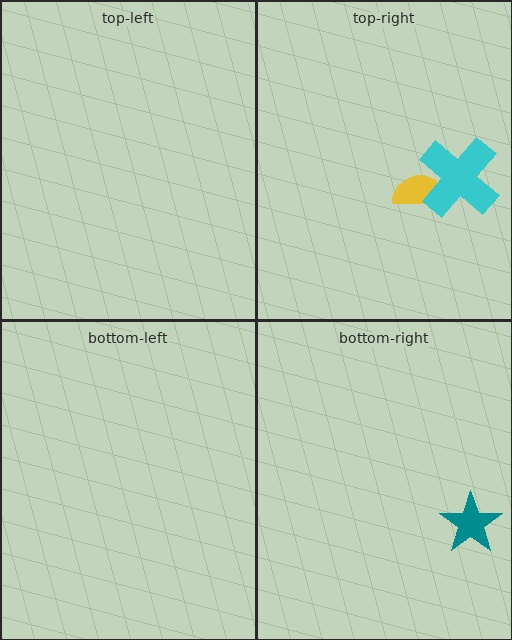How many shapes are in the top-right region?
2.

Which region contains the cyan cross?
The top-right region.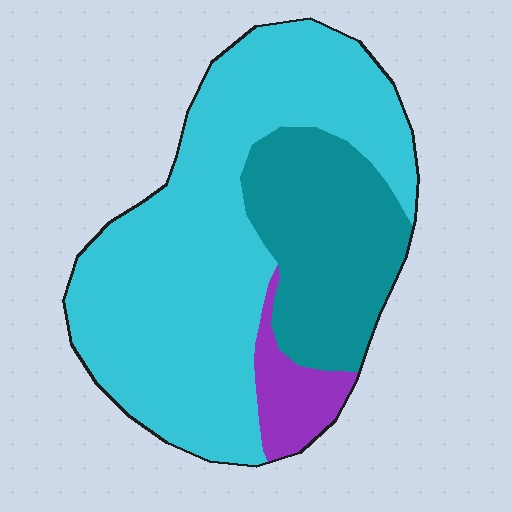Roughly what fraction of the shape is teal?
Teal covers about 25% of the shape.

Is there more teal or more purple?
Teal.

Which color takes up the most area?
Cyan, at roughly 65%.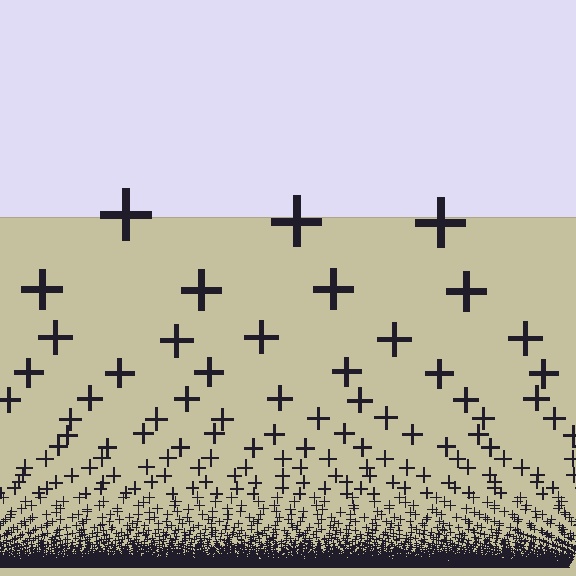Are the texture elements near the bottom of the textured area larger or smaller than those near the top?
Smaller. The gradient is inverted — elements near the bottom are smaller and denser.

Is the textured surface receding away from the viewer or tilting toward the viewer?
The surface appears to tilt toward the viewer. Texture elements get larger and sparser toward the top.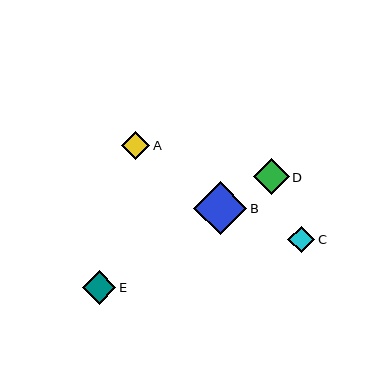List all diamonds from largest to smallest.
From largest to smallest: B, D, E, A, C.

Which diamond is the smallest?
Diamond C is the smallest with a size of approximately 27 pixels.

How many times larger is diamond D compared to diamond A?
Diamond D is approximately 1.2 times the size of diamond A.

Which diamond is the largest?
Diamond B is the largest with a size of approximately 53 pixels.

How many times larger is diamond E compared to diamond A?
Diamond E is approximately 1.2 times the size of diamond A.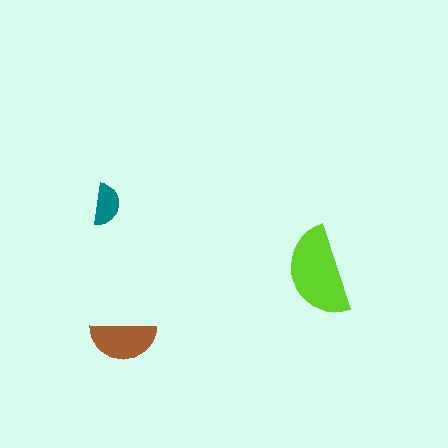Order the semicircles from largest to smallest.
the lime one, the brown one, the teal one.